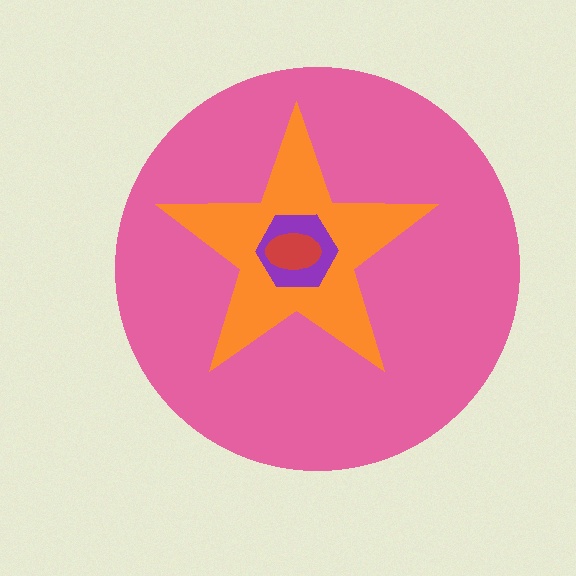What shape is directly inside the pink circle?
The orange star.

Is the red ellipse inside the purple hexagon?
Yes.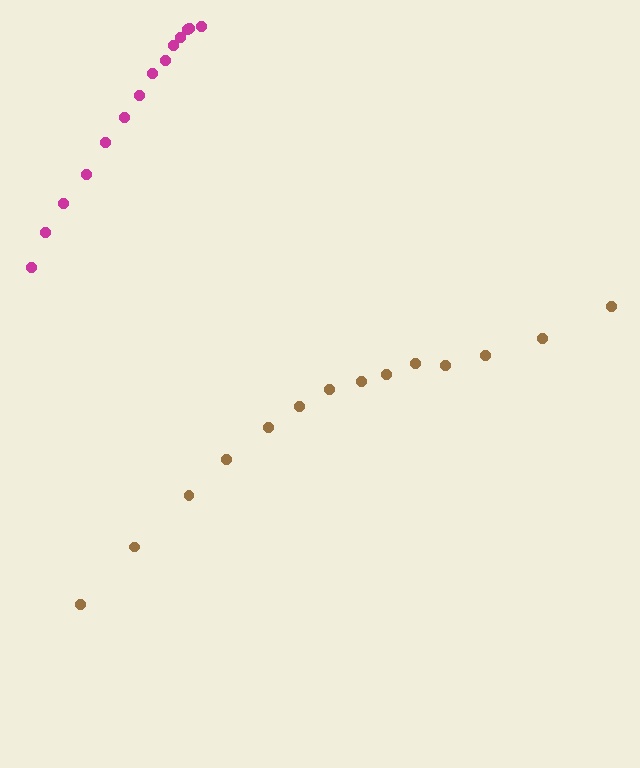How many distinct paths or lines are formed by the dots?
There are 2 distinct paths.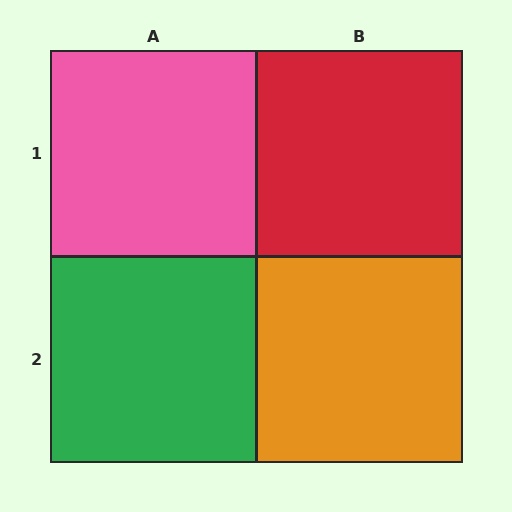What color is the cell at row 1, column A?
Pink.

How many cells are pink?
1 cell is pink.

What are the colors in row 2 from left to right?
Green, orange.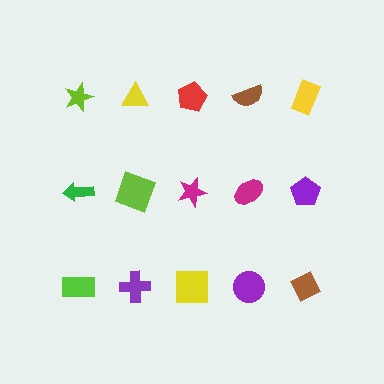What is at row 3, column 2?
A purple cross.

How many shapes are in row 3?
5 shapes.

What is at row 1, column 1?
A lime star.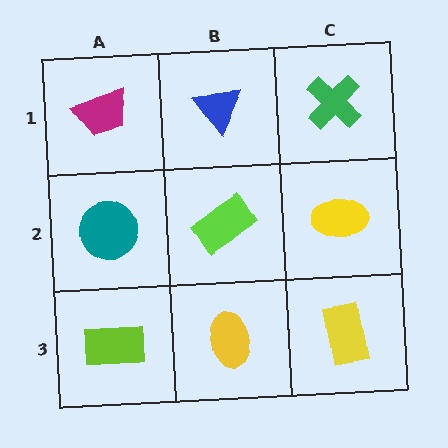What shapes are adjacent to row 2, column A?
A magenta trapezoid (row 1, column A), a lime rectangle (row 3, column A), a lime rectangle (row 2, column B).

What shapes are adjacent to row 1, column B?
A lime rectangle (row 2, column B), a magenta trapezoid (row 1, column A), a green cross (row 1, column C).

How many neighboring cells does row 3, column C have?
2.